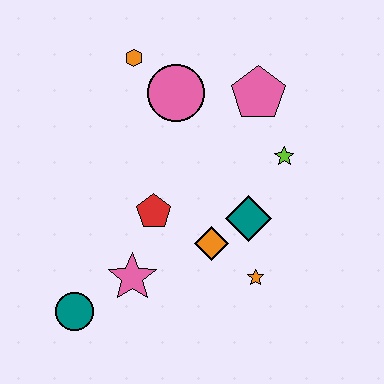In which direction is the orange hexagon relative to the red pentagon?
The orange hexagon is above the red pentagon.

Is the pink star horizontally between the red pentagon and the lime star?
No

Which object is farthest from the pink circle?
The teal circle is farthest from the pink circle.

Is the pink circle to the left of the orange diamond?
Yes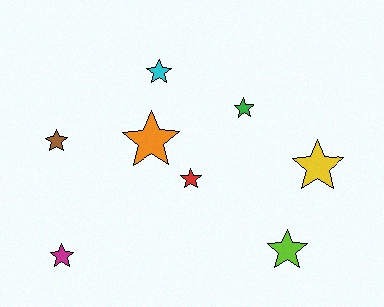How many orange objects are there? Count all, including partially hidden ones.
There is 1 orange object.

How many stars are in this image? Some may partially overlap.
There are 8 stars.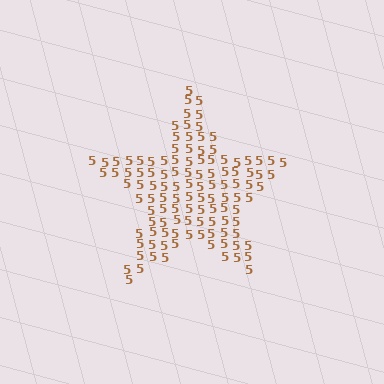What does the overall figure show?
The overall figure shows a star.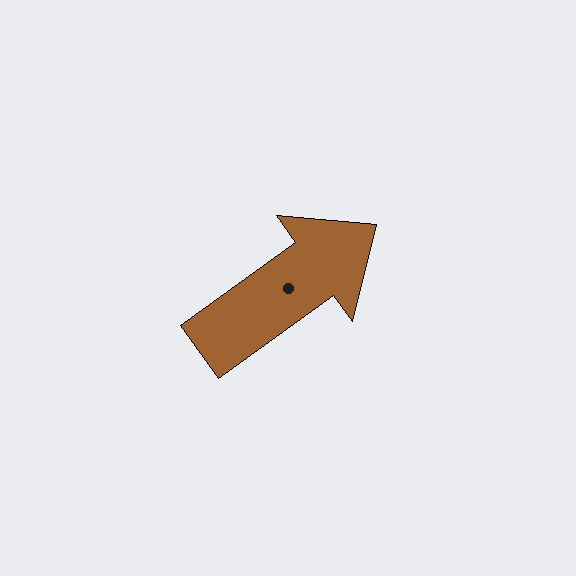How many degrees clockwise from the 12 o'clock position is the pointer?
Approximately 54 degrees.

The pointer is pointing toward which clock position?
Roughly 2 o'clock.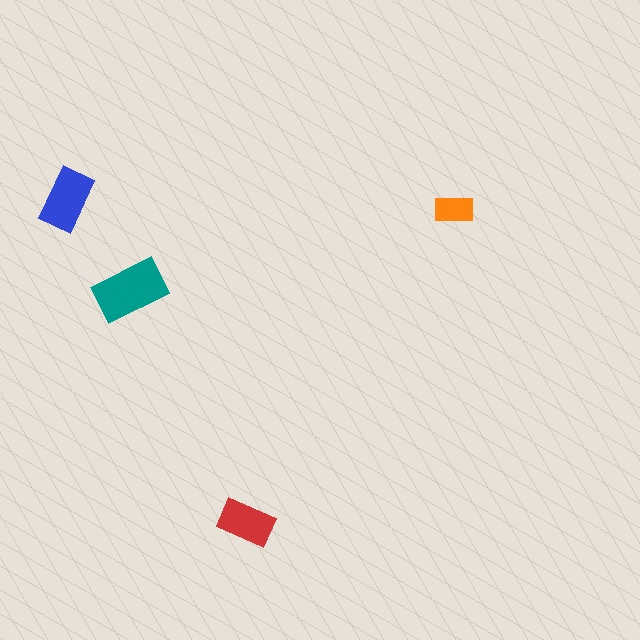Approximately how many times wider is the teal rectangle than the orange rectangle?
About 2 times wider.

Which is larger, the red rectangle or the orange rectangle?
The red one.